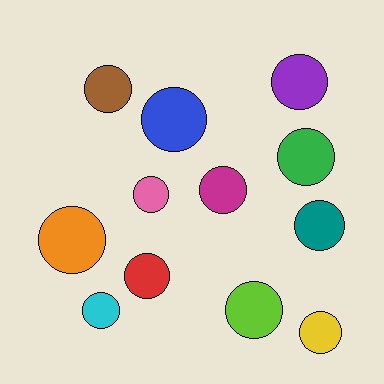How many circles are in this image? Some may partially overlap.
There are 12 circles.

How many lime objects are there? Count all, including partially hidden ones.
There is 1 lime object.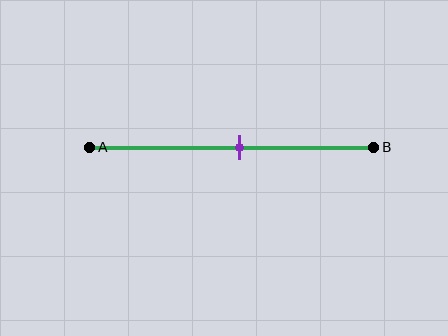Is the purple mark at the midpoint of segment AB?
No, the mark is at about 55% from A, not at the 50% midpoint.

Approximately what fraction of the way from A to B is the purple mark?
The purple mark is approximately 55% of the way from A to B.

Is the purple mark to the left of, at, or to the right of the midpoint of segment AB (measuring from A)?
The purple mark is to the right of the midpoint of segment AB.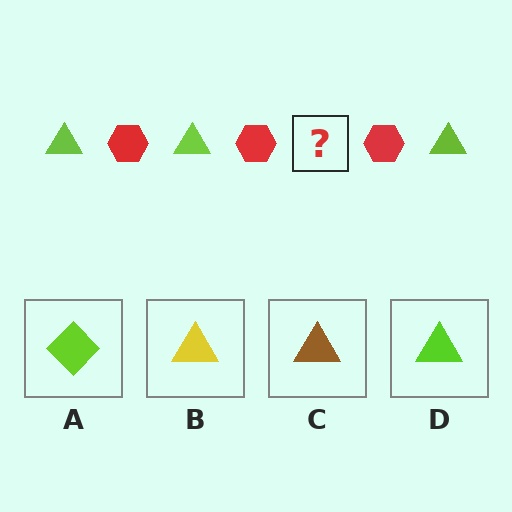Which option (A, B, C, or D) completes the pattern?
D.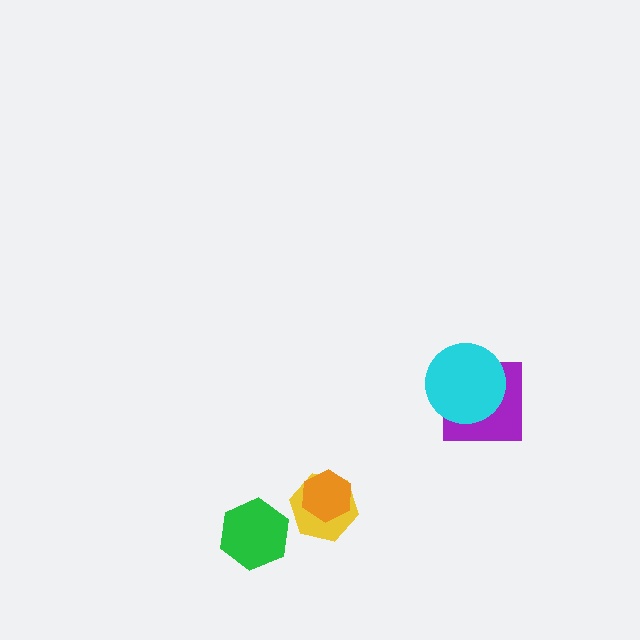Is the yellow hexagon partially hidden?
Yes, it is partially covered by another shape.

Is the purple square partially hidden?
Yes, it is partially covered by another shape.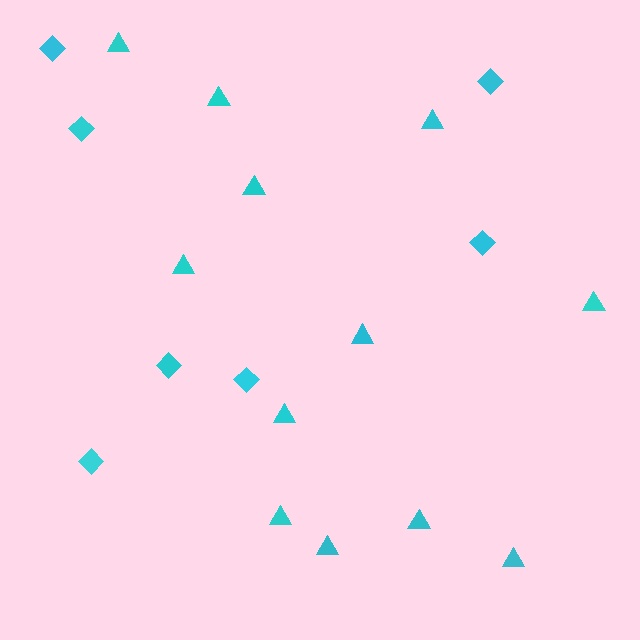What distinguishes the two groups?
There are 2 groups: one group of diamonds (7) and one group of triangles (12).